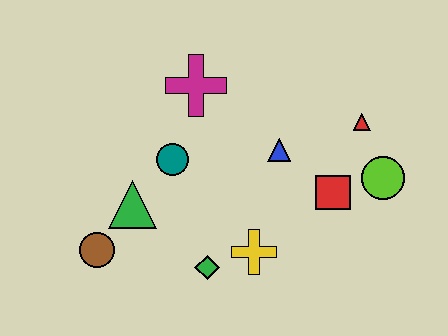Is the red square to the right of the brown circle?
Yes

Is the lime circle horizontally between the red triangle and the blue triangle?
No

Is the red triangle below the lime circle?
No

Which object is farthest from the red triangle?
The brown circle is farthest from the red triangle.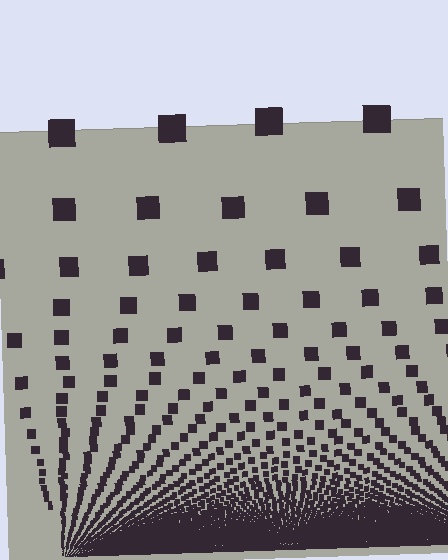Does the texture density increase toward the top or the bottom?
Density increases toward the bottom.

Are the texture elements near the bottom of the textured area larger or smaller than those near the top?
Smaller. The gradient is inverted — elements near the bottom are smaller and denser.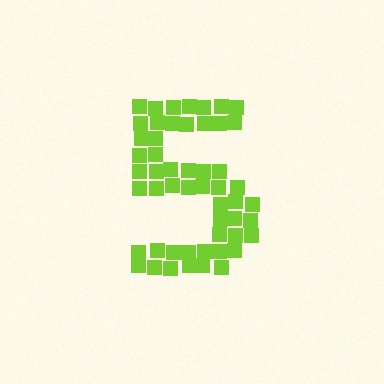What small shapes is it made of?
It is made of small squares.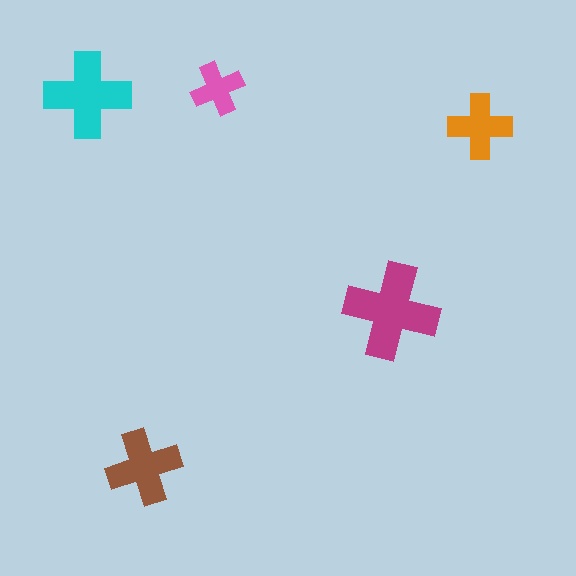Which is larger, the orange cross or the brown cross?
The brown one.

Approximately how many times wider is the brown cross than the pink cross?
About 1.5 times wider.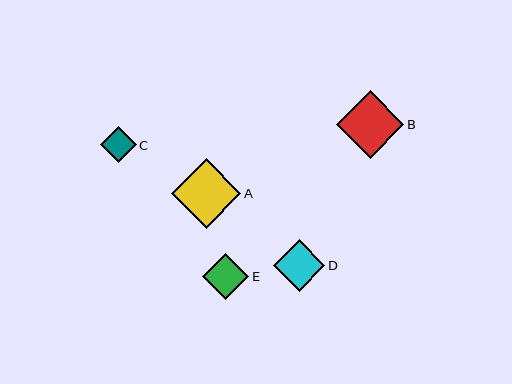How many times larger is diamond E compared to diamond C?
Diamond E is approximately 1.3 times the size of diamond C.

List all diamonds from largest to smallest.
From largest to smallest: A, B, D, E, C.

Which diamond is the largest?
Diamond A is the largest with a size of approximately 69 pixels.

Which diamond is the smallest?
Diamond C is the smallest with a size of approximately 35 pixels.